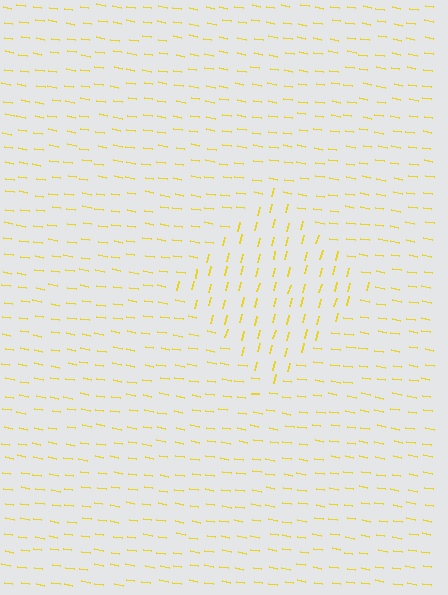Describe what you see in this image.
The image is filled with small yellow line segments. A diamond region in the image has lines oriented differently from the surrounding lines, creating a visible texture boundary.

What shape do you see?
I see a diamond.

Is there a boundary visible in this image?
Yes, there is a texture boundary formed by a change in line orientation.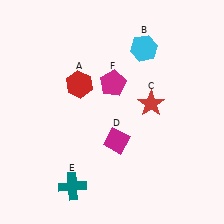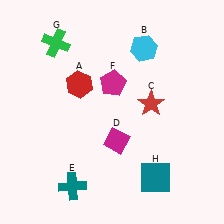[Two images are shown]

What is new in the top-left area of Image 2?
A green cross (G) was added in the top-left area of Image 2.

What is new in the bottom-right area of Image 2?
A teal square (H) was added in the bottom-right area of Image 2.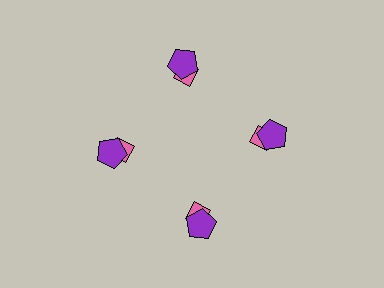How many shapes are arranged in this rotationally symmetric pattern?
There are 8 shapes, arranged in 4 groups of 2.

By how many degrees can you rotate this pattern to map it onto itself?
The pattern maps onto itself every 90 degrees of rotation.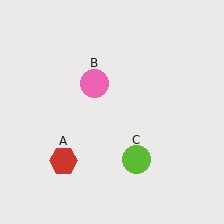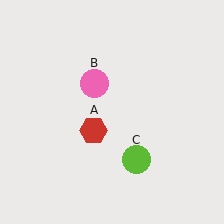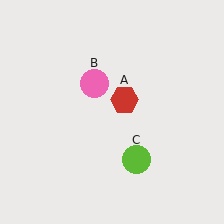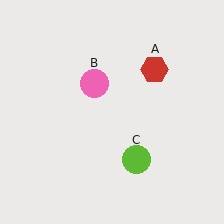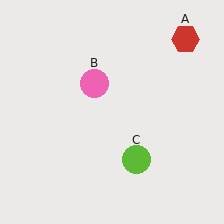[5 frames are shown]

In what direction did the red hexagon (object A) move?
The red hexagon (object A) moved up and to the right.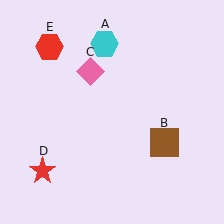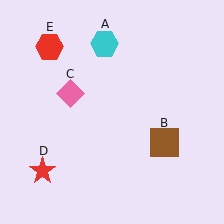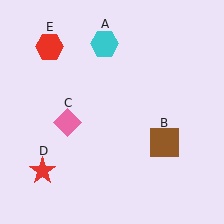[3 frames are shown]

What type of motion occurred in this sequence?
The pink diamond (object C) rotated counterclockwise around the center of the scene.